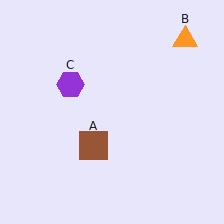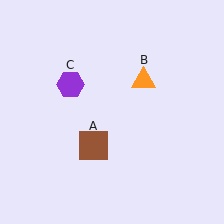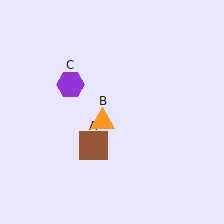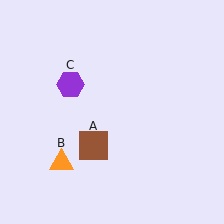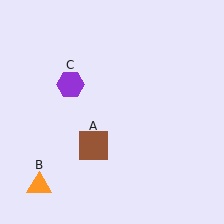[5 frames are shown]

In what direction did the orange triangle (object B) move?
The orange triangle (object B) moved down and to the left.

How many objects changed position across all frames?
1 object changed position: orange triangle (object B).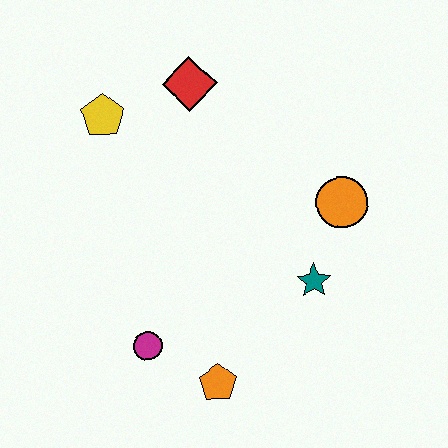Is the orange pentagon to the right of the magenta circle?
Yes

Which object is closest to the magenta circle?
The orange pentagon is closest to the magenta circle.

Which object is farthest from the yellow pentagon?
The orange pentagon is farthest from the yellow pentagon.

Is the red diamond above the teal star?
Yes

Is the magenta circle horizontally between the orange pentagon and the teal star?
No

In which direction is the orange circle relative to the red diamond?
The orange circle is to the right of the red diamond.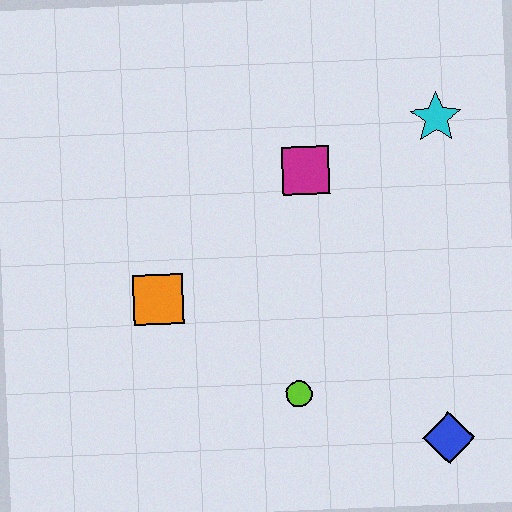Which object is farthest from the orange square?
The cyan star is farthest from the orange square.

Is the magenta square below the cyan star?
Yes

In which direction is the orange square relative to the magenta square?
The orange square is to the left of the magenta square.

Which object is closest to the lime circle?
The blue diamond is closest to the lime circle.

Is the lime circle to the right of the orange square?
Yes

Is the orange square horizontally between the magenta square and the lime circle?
No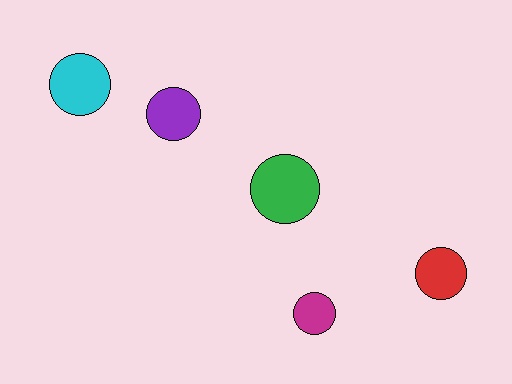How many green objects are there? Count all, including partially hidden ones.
There is 1 green object.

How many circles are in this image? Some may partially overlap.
There are 5 circles.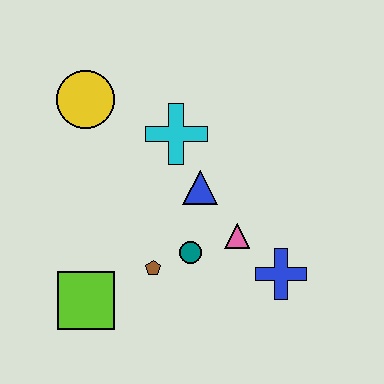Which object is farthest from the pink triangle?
The yellow circle is farthest from the pink triangle.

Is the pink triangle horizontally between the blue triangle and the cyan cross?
No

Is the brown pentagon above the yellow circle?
No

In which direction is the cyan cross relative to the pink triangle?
The cyan cross is above the pink triangle.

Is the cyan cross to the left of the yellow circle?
No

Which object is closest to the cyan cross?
The blue triangle is closest to the cyan cross.